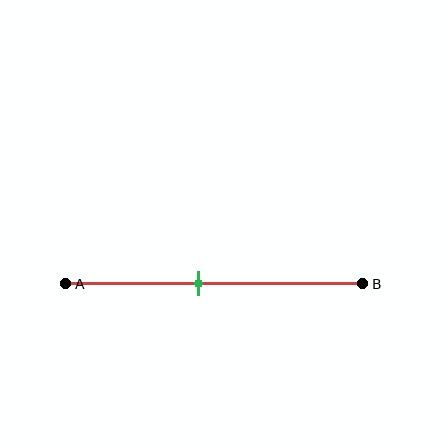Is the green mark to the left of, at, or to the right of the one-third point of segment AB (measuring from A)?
The green mark is to the right of the one-third point of segment AB.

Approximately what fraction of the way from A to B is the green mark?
The green mark is approximately 45% of the way from A to B.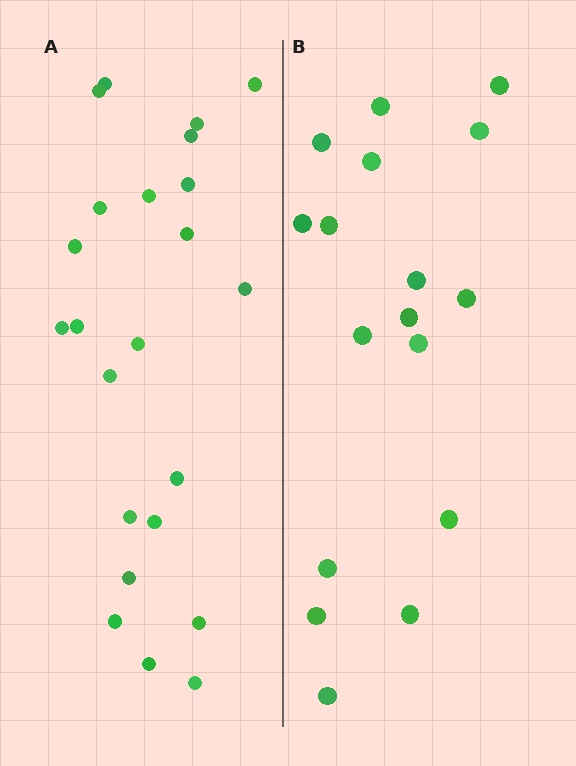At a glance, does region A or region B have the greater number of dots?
Region A (the left region) has more dots.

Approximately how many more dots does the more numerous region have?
Region A has about 6 more dots than region B.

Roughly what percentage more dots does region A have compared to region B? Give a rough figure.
About 35% more.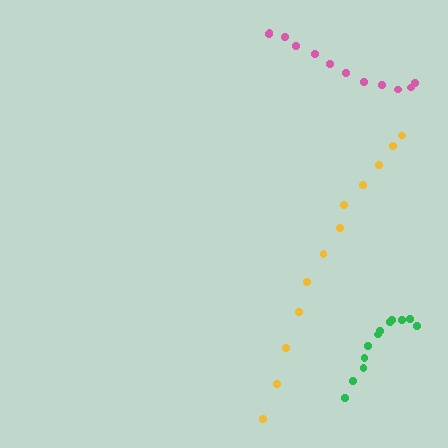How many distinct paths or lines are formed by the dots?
There are 3 distinct paths.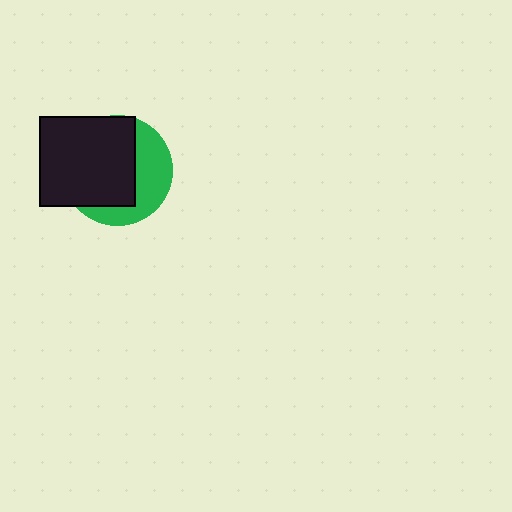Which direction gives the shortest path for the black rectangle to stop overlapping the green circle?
Moving left gives the shortest separation.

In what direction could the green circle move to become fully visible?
The green circle could move right. That would shift it out from behind the black rectangle entirely.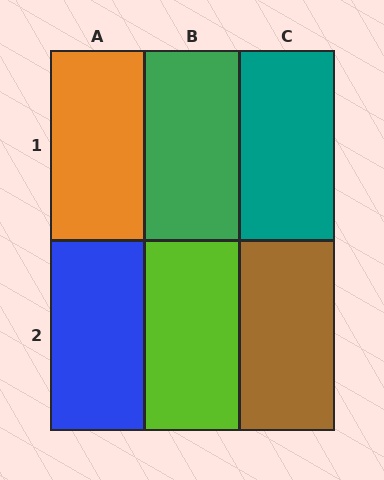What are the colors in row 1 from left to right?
Orange, green, teal.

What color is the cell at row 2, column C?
Brown.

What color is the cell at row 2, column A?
Blue.